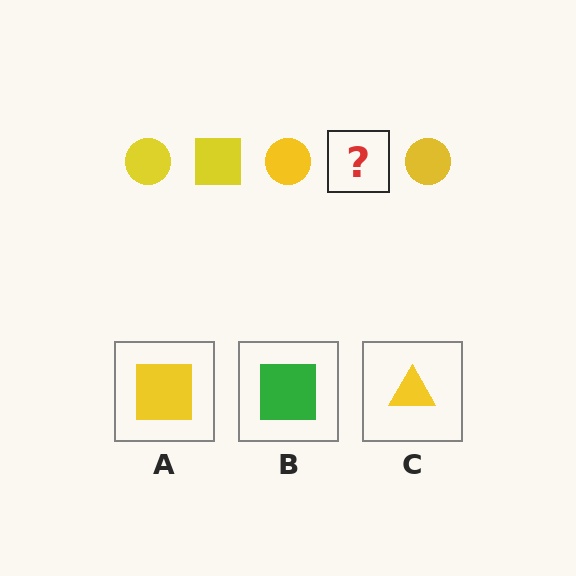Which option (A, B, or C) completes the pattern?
A.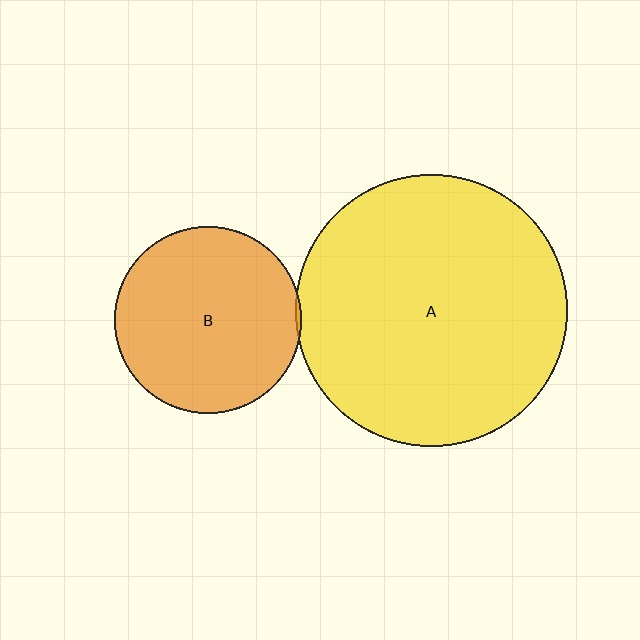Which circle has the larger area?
Circle A (yellow).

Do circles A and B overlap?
Yes.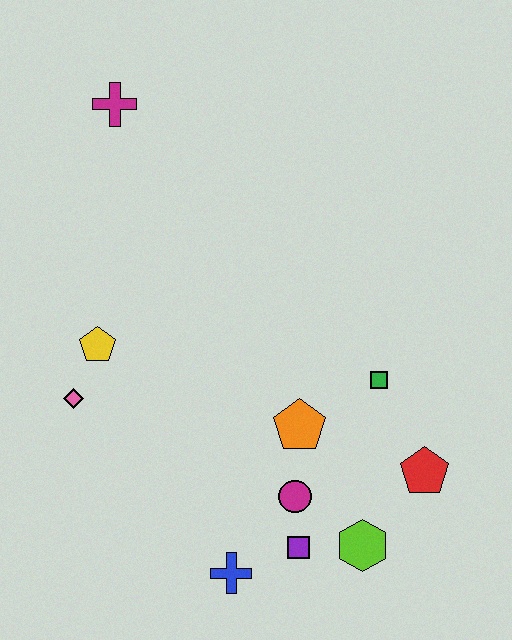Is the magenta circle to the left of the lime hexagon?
Yes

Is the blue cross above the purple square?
No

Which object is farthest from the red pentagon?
The magenta cross is farthest from the red pentagon.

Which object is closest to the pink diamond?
The yellow pentagon is closest to the pink diamond.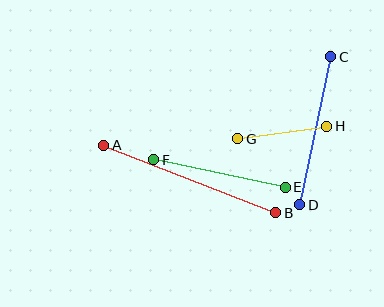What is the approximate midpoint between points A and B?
The midpoint is at approximately (190, 179) pixels.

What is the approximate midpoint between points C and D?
The midpoint is at approximately (315, 131) pixels.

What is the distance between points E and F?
The distance is approximately 134 pixels.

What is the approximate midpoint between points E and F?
The midpoint is at approximately (220, 173) pixels.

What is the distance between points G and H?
The distance is approximately 90 pixels.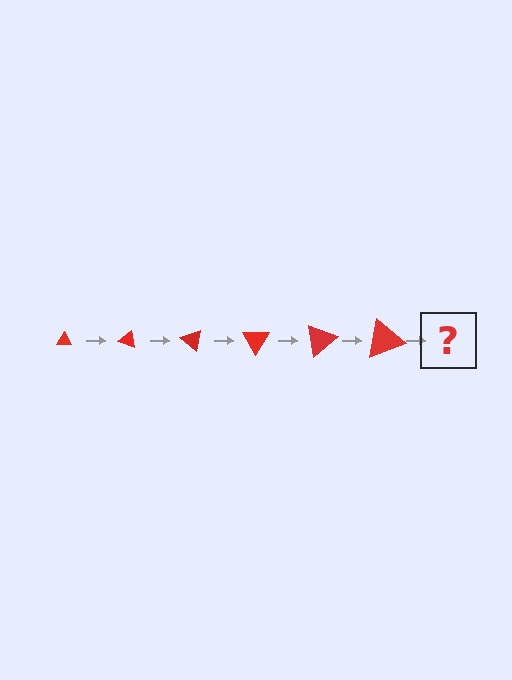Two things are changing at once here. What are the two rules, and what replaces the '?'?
The two rules are that the triangle grows larger each step and it rotates 20 degrees each step. The '?' should be a triangle, larger than the previous one and rotated 120 degrees from the start.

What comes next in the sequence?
The next element should be a triangle, larger than the previous one and rotated 120 degrees from the start.